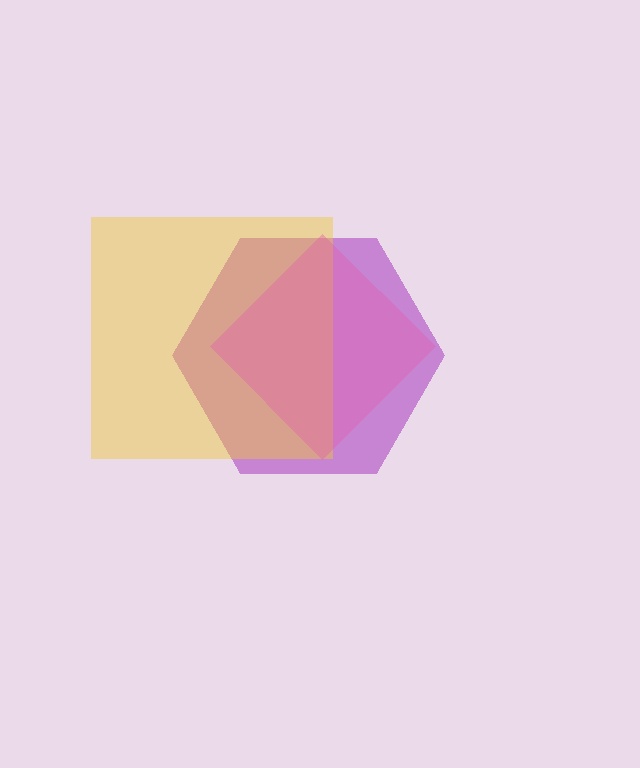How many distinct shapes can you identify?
There are 3 distinct shapes: a purple hexagon, a yellow square, a pink diamond.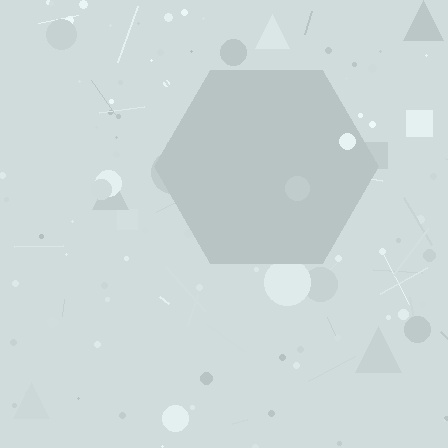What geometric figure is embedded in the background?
A hexagon is embedded in the background.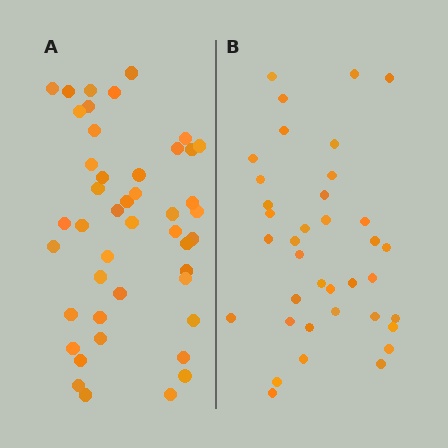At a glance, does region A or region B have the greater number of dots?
Region A (the left region) has more dots.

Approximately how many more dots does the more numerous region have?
Region A has roughly 8 or so more dots than region B.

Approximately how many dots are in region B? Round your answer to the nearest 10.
About 40 dots. (The exact count is 37, which rounds to 40.)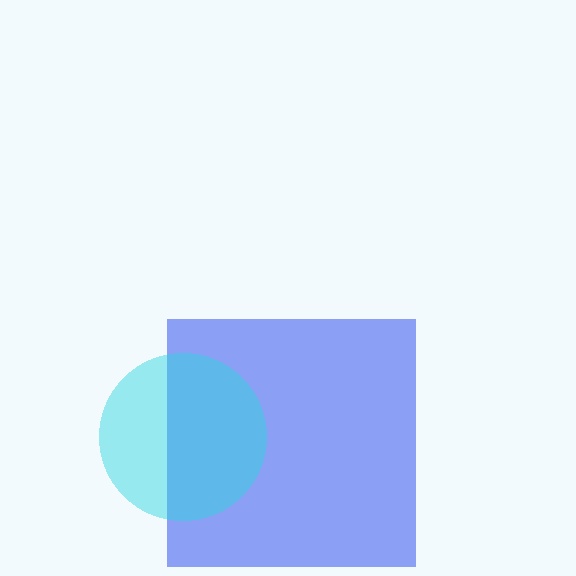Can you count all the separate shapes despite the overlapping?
Yes, there are 2 separate shapes.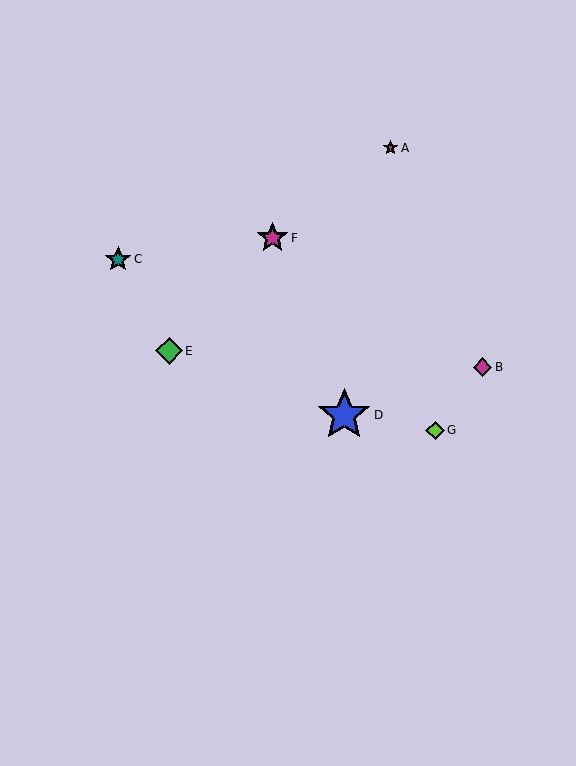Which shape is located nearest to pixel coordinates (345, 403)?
The blue star (labeled D) at (344, 415) is nearest to that location.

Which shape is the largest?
The blue star (labeled D) is the largest.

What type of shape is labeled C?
Shape C is a teal star.